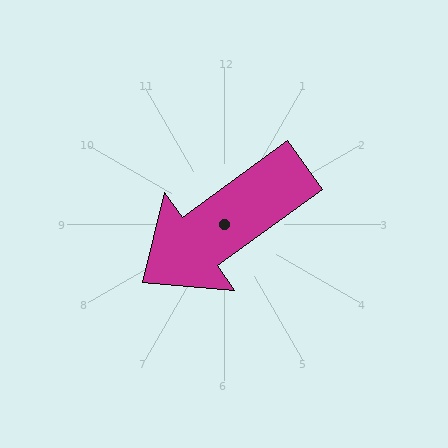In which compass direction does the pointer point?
Southwest.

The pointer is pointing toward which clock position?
Roughly 8 o'clock.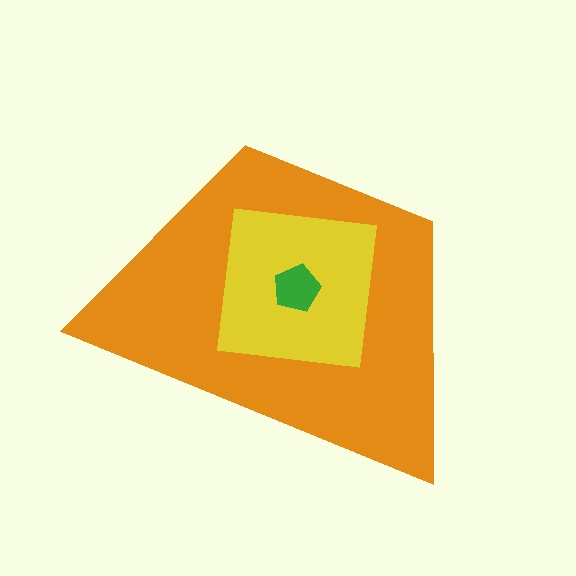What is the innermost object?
The green pentagon.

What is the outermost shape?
The orange trapezoid.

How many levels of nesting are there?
3.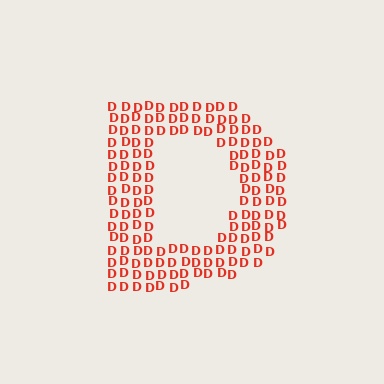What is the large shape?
The large shape is the letter D.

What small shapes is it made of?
It is made of small letter D's.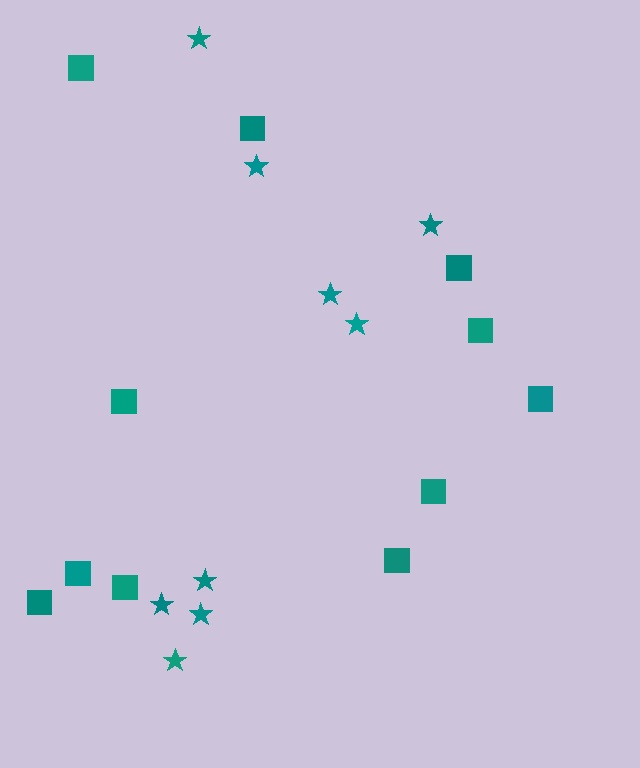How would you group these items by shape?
There are 2 groups: one group of squares (11) and one group of stars (9).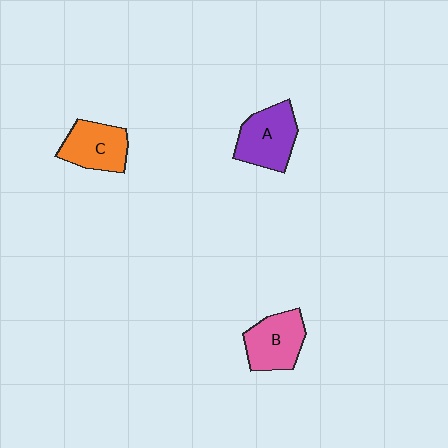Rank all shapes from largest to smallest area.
From largest to smallest: A (purple), B (pink), C (orange).